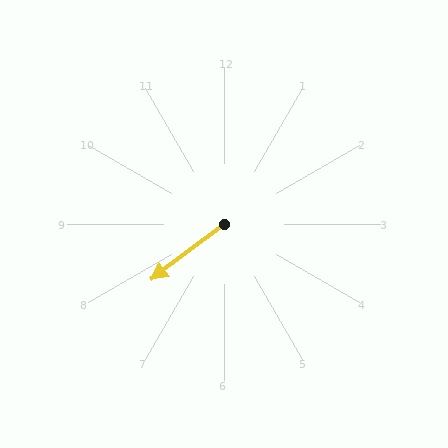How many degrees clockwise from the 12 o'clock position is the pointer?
Approximately 233 degrees.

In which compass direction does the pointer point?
Southwest.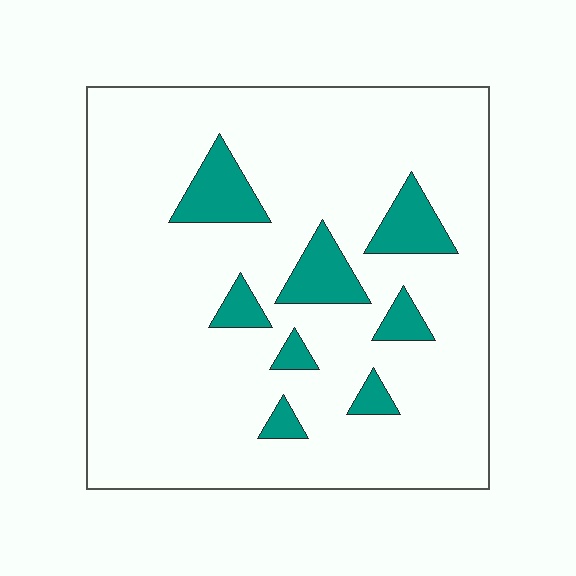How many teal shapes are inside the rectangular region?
8.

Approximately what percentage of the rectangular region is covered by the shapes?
Approximately 10%.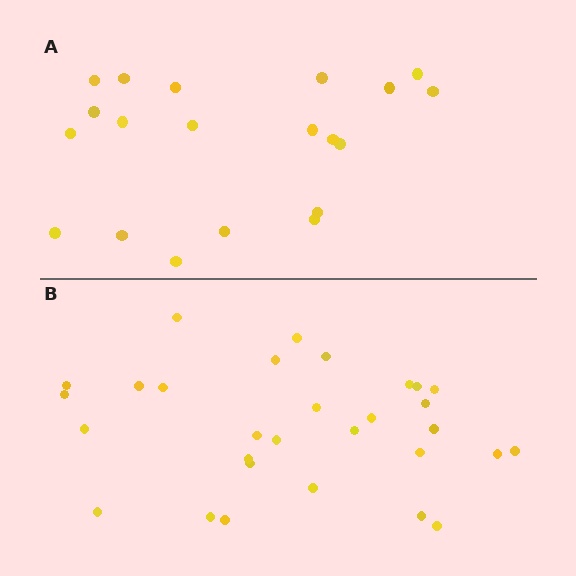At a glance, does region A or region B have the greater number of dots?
Region B (the bottom region) has more dots.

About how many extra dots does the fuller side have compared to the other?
Region B has roughly 10 or so more dots than region A.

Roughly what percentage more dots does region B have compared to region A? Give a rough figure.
About 50% more.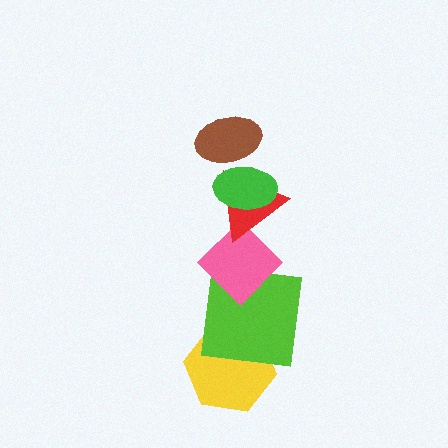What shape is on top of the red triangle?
The green ellipse is on top of the red triangle.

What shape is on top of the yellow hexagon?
The lime square is on top of the yellow hexagon.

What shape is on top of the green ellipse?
The brown ellipse is on top of the green ellipse.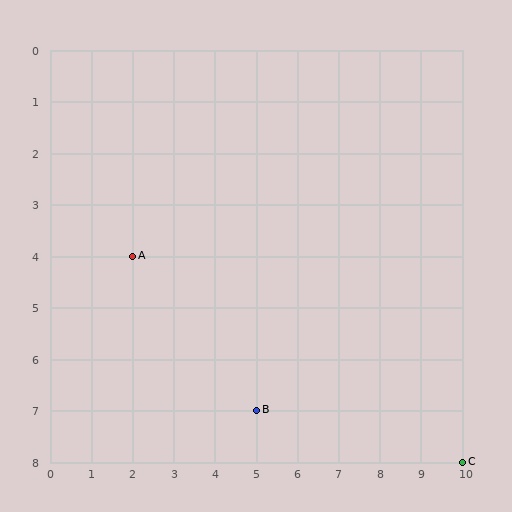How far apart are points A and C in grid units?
Points A and C are 8 columns and 4 rows apart (about 8.9 grid units diagonally).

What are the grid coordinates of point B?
Point B is at grid coordinates (5, 7).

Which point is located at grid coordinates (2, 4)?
Point A is at (2, 4).